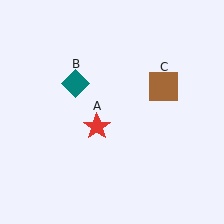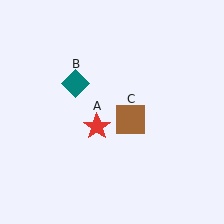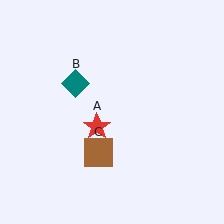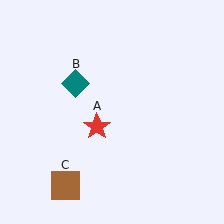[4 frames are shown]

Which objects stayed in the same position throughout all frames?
Red star (object A) and teal diamond (object B) remained stationary.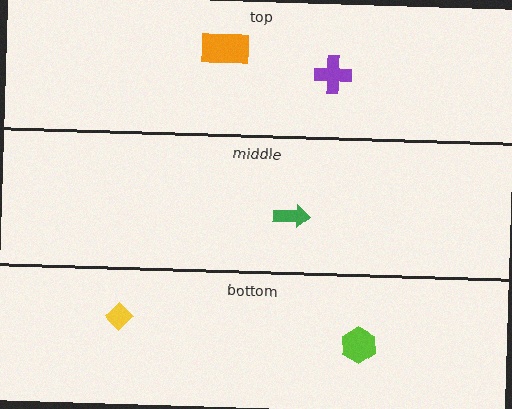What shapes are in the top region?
The orange rectangle, the purple cross.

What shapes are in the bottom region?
The lime hexagon, the yellow diamond.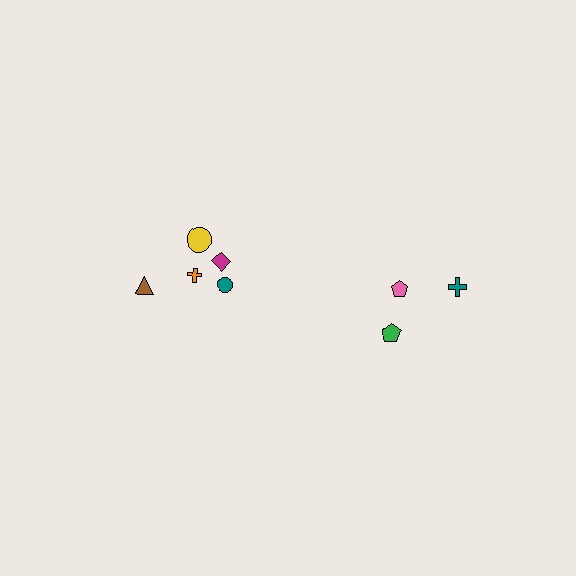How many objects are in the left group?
There are 5 objects.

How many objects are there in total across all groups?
There are 8 objects.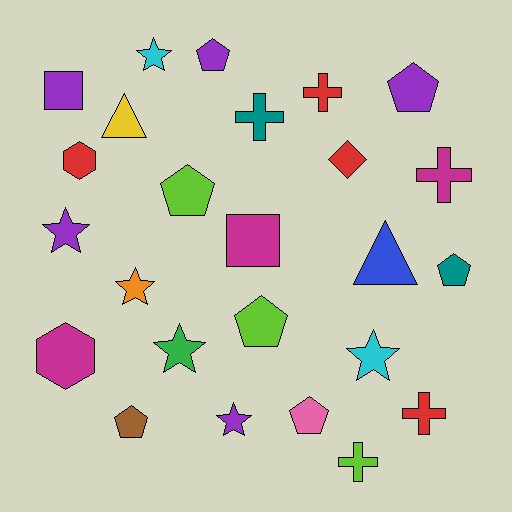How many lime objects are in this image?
There are 3 lime objects.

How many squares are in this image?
There are 2 squares.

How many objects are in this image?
There are 25 objects.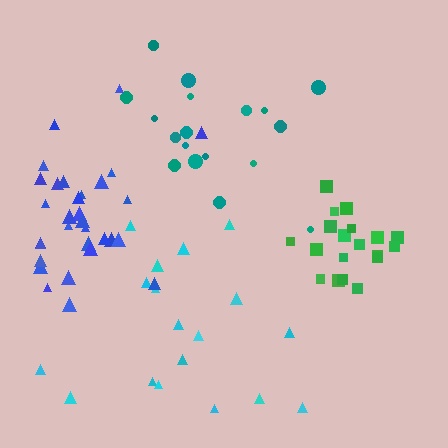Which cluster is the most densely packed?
Green.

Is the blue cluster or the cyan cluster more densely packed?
Blue.